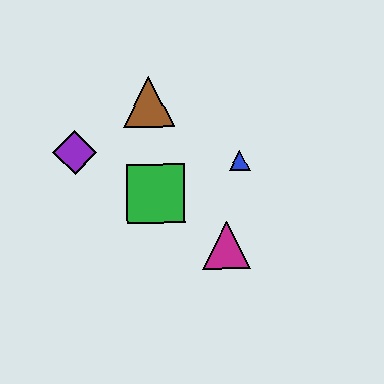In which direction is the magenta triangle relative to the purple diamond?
The magenta triangle is to the right of the purple diamond.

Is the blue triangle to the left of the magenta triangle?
No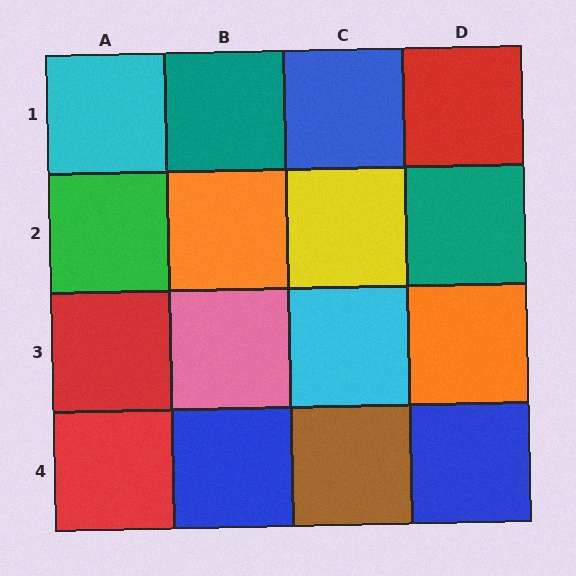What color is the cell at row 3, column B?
Pink.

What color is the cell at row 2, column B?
Orange.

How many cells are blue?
3 cells are blue.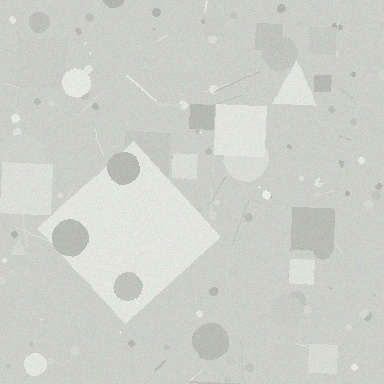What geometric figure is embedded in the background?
A diamond is embedded in the background.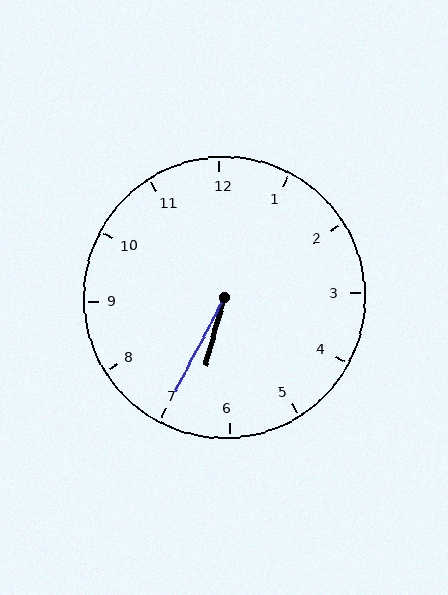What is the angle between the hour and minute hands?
Approximately 12 degrees.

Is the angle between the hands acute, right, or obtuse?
It is acute.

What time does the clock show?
6:35.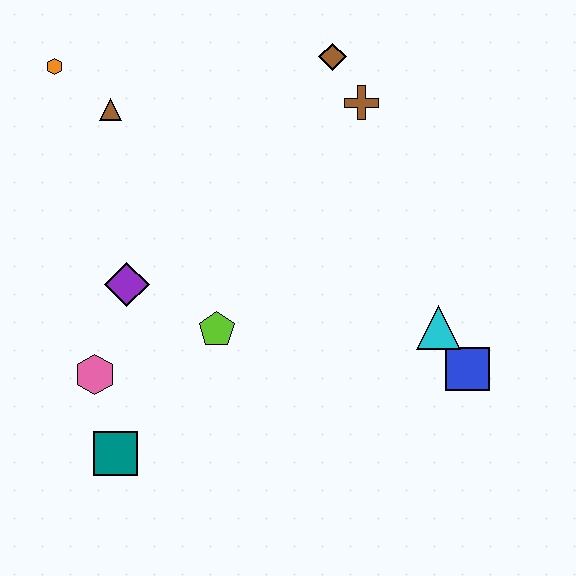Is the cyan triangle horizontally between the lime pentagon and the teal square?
No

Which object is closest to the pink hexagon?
The teal square is closest to the pink hexagon.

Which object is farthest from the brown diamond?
The teal square is farthest from the brown diamond.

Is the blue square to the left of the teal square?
No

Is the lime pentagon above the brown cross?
No